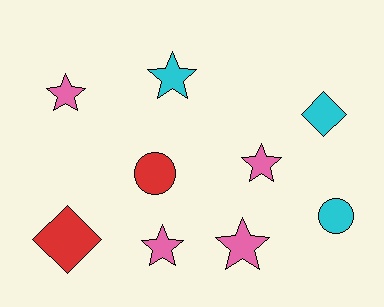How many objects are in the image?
There are 9 objects.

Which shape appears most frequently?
Star, with 5 objects.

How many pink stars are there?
There are 4 pink stars.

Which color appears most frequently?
Pink, with 4 objects.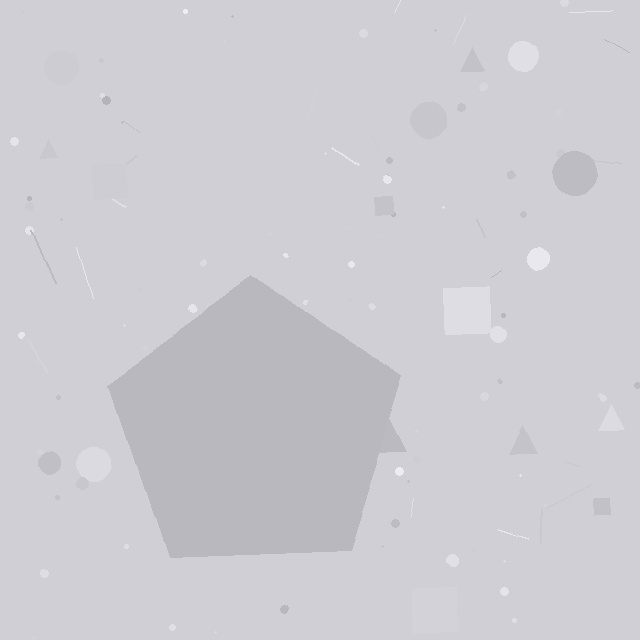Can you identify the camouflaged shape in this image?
The camouflaged shape is a pentagon.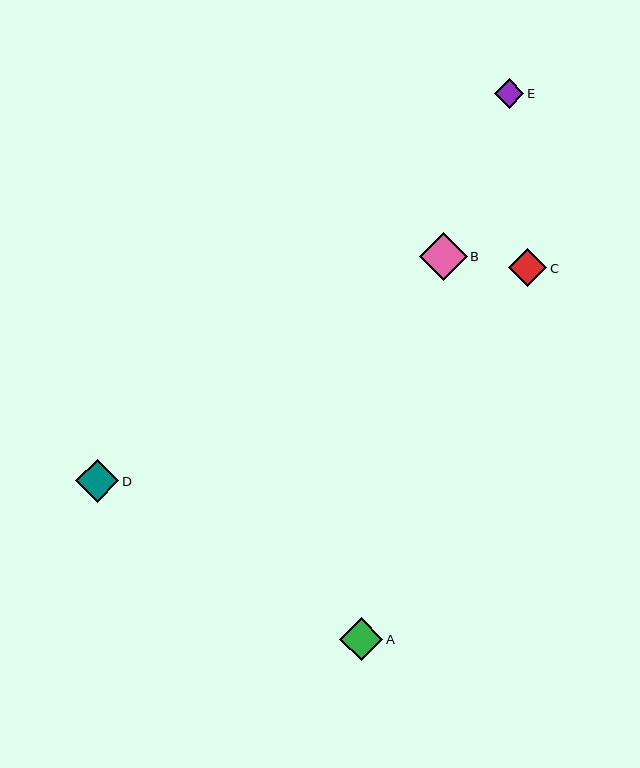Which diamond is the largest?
Diamond B is the largest with a size of approximately 48 pixels.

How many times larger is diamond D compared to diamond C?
Diamond D is approximately 1.1 times the size of diamond C.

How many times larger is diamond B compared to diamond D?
Diamond B is approximately 1.1 times the size of diamond D.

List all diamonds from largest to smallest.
From largest to smallest: B, A, D, C, E.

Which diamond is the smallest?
Diamond E is the smallest with a size of approximately 30 pixels.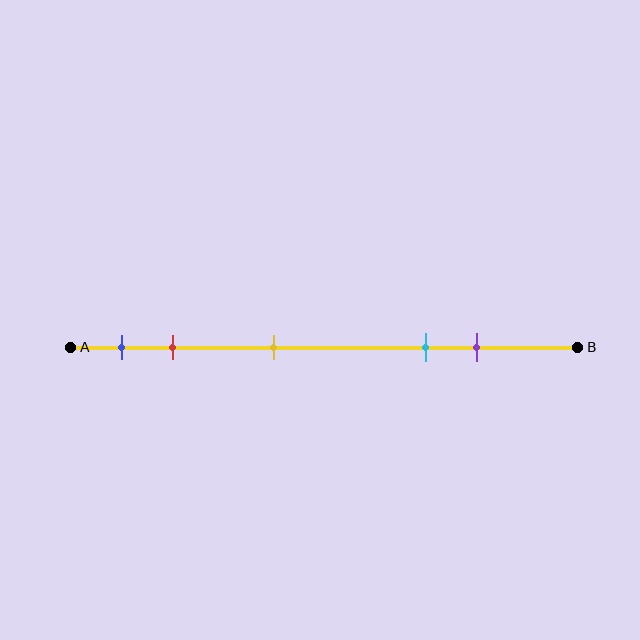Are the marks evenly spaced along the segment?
No, the marks are not evenly spaced.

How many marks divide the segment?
There are 5 marks dividing the segment.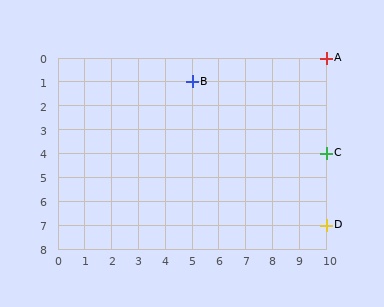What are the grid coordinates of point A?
Point A is at grid coordinates (10, 0).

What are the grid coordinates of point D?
Point D is at grid coordinates (10, 7).